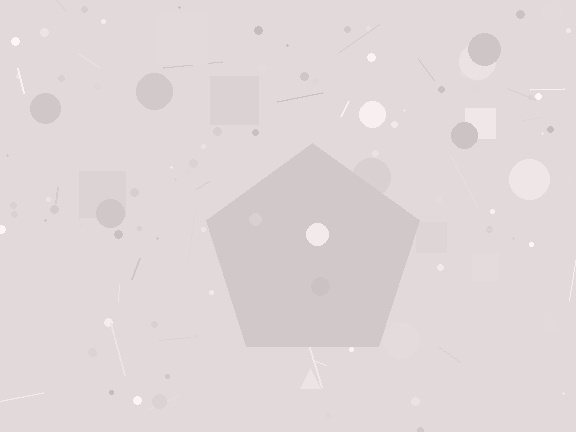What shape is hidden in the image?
A pentagon is hidden in the image.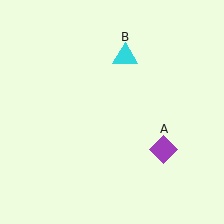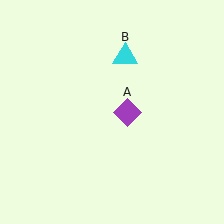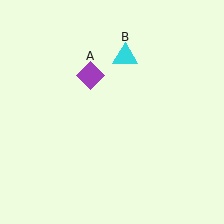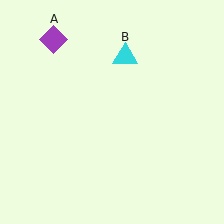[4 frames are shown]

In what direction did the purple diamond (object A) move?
The purple diamond (object A) moved up and to the left.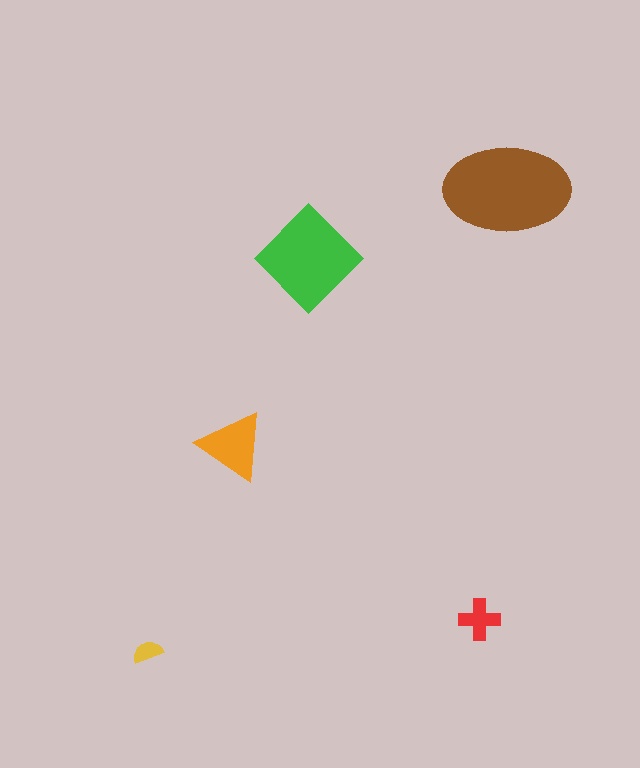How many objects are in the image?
There are 5 objects in the image.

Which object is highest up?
The brown ellipse is topmost.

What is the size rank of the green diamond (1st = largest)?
2nd.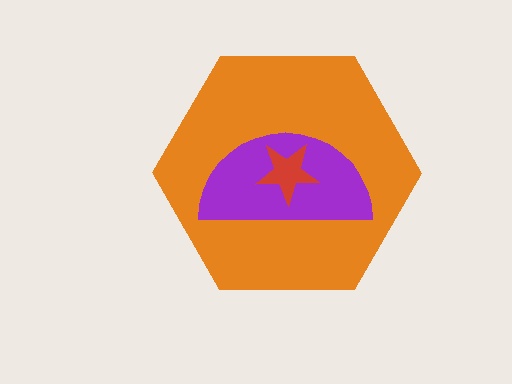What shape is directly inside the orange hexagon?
The purple semicircle.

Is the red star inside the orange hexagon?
Yes.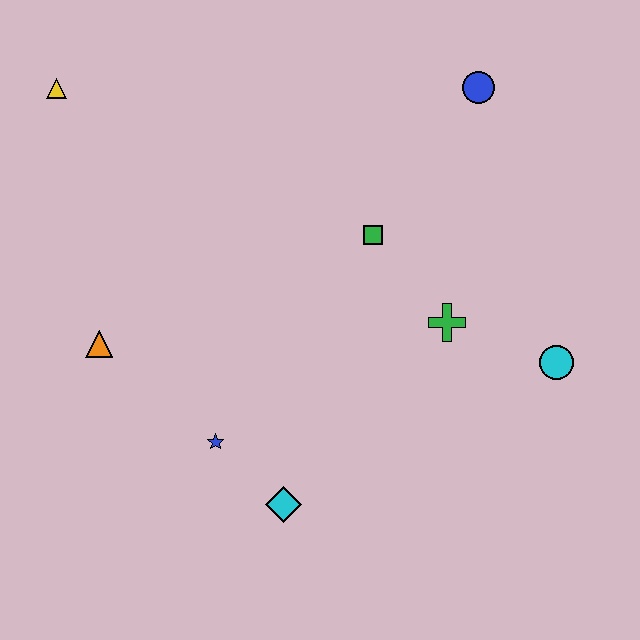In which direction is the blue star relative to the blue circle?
The blue star is below the blue circle.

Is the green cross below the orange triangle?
No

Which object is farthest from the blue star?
The blue circle is farthest from the blue star.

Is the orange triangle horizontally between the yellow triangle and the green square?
Yes